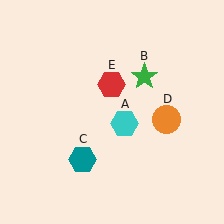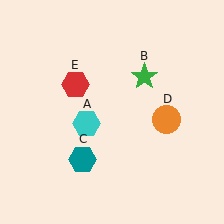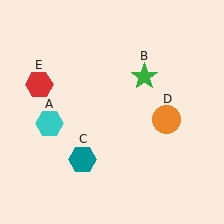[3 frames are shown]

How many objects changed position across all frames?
2 objects changed position: cyan hexagon (object A), red hexagon (object E).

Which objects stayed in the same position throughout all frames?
Green star (object B) and teal hexagon (object C) and orange circle (object D) remained stationary.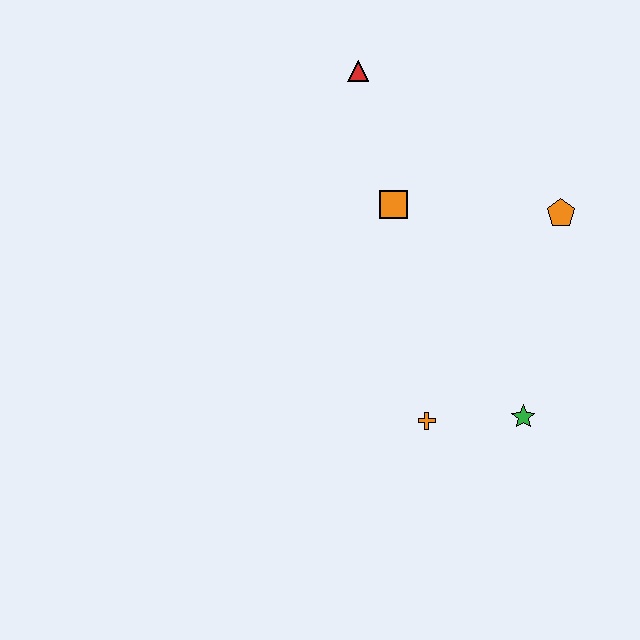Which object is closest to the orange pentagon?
The orange square is closest to the orange pentagon.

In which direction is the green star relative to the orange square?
The green star is below the orange square.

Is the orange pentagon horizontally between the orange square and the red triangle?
No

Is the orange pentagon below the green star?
No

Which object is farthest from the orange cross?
The red triangle is farthest from the orange cross.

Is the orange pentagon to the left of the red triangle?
No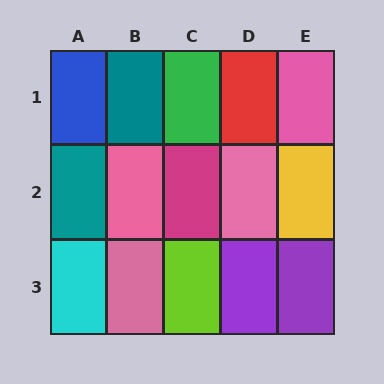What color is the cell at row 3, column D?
Purple.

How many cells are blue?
1 cell is blue.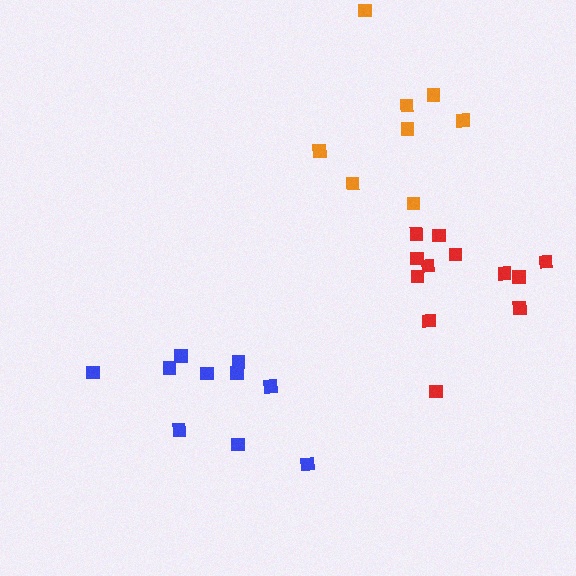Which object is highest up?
The orange cluster is topmost.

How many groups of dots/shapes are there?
There are 3 groups.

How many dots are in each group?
Group 1: 12 dots, Group 2: 10 dots, Group 3: 8 dots (30 total).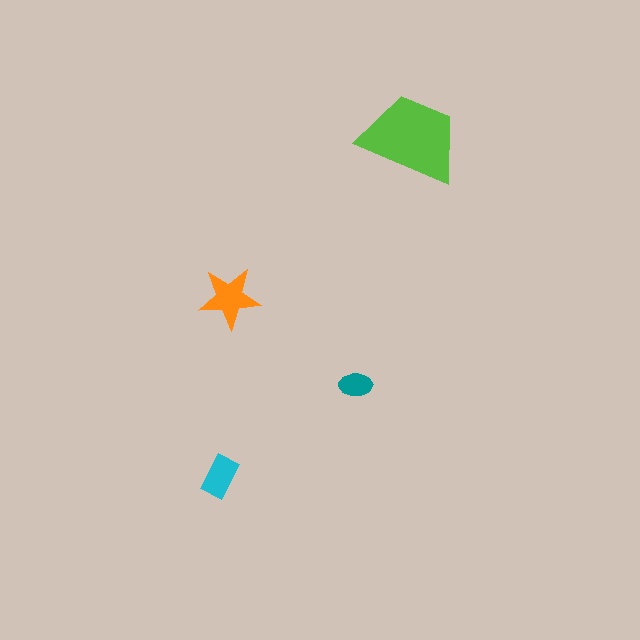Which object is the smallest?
The teal ellipse.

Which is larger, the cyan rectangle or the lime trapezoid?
The lime trapezoid.